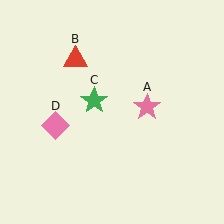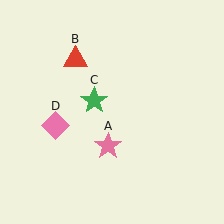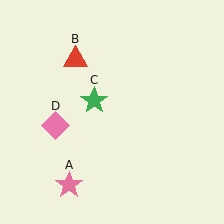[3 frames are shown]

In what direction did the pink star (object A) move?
The pink star (object A) moved down and to the left.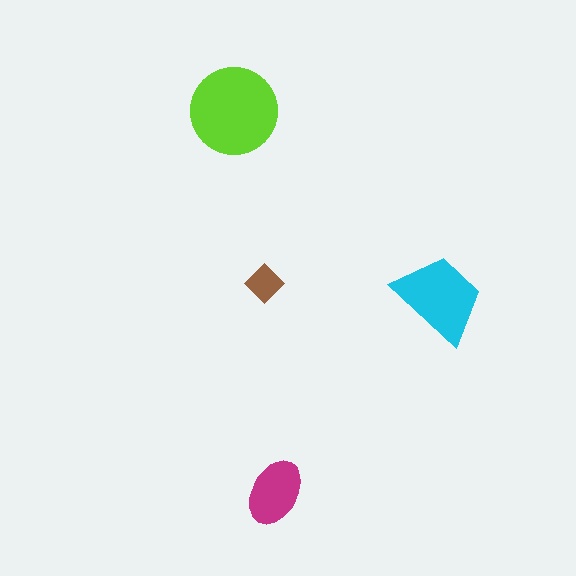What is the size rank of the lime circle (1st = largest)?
1st.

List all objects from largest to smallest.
The lime circle, the cyan trapezoid, the magenta ellipse, the brown diamond.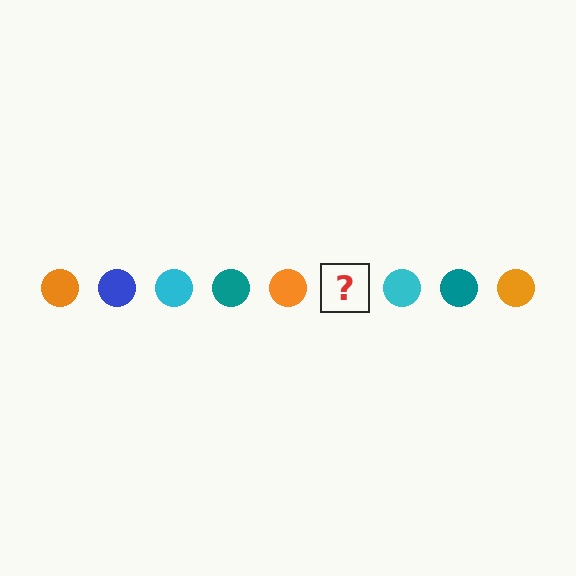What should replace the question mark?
The question mark should be replaced with a blue circle.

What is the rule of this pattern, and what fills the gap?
The rule is that the pattern cycles through orange, blue, cyan, teal circles. The gap should be filled with a blue circle.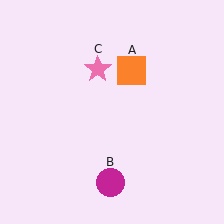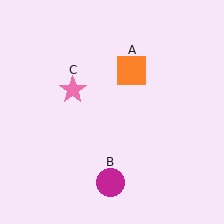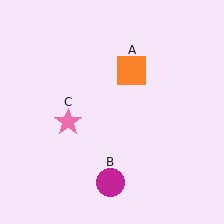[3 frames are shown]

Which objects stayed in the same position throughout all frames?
Orange square (object A) and magenta circle (object B) remained stationary.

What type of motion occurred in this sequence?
The pink star (object C) rotated counterclockwise around the center of the scene.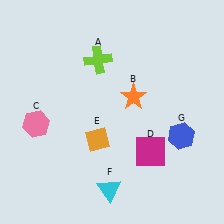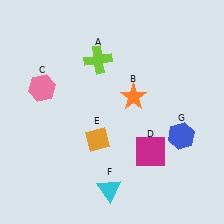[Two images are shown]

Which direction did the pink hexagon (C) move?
The pink hexagon (C) moved up.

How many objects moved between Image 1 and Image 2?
1 object moved between the two images.